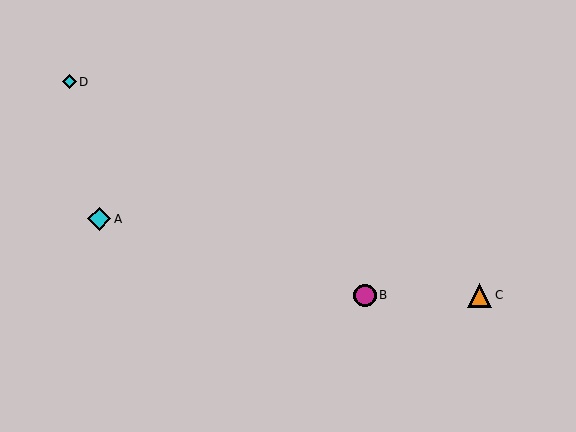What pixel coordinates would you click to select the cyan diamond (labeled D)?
Click at (69, 82) to select the cyan diamond D.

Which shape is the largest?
The orange triangle (labeled C) is the largest.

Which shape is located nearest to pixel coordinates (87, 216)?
The cyan diamond (labeled A) at (99, 219) is nearest to that location.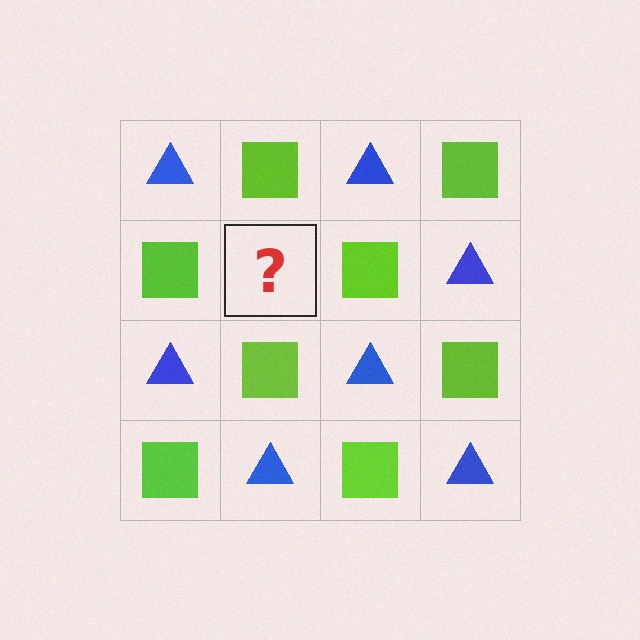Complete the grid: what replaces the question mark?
The question mark should be replaced with a blue triangle.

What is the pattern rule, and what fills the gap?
The rule is that it alternates blue triangle and lime square in a checkerboard pattern. The gap should be filled with a blue triangle.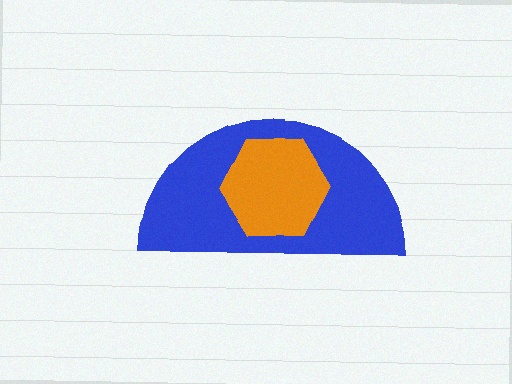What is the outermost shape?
The blue semicircle.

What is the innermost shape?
The orange hexagon.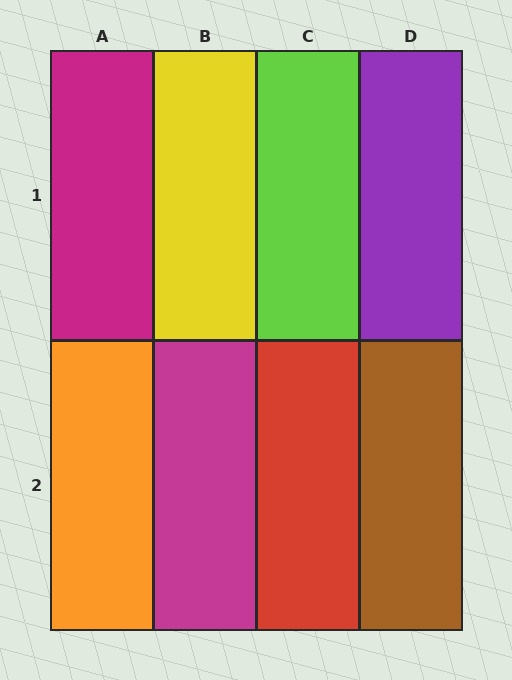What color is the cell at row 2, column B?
Magenta.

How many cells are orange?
1 cell is orange.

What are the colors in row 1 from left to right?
Magenta, yellow, lime, purple.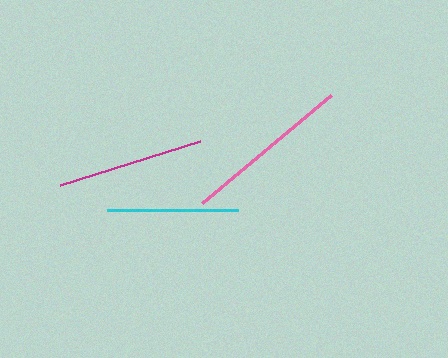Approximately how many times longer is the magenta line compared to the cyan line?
The magenta line is approximately 1.1 times the length of the cyan line.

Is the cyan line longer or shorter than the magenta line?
The magenta line is longer than the cyan line.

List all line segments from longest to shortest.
From longest to shortest: pink, magenta, cyan.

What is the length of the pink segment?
The pink segment is approximately 168 pixels long.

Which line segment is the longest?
The pink line is the longest at approximately 168 pixels.